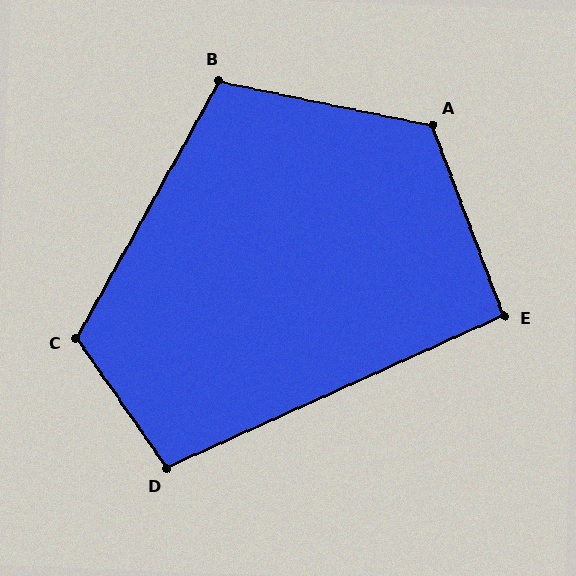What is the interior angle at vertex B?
Approximately 107 degrees (obtuse).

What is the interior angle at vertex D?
Approximately 100 degrees (obtuse).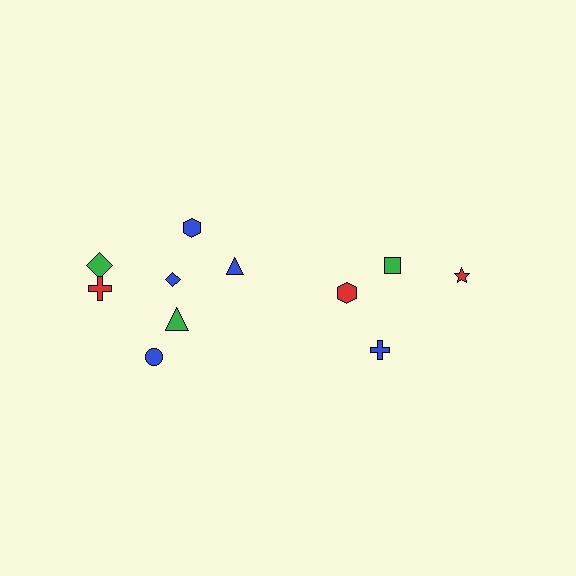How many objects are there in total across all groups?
There are 11 objects.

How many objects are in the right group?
There are 4 objects.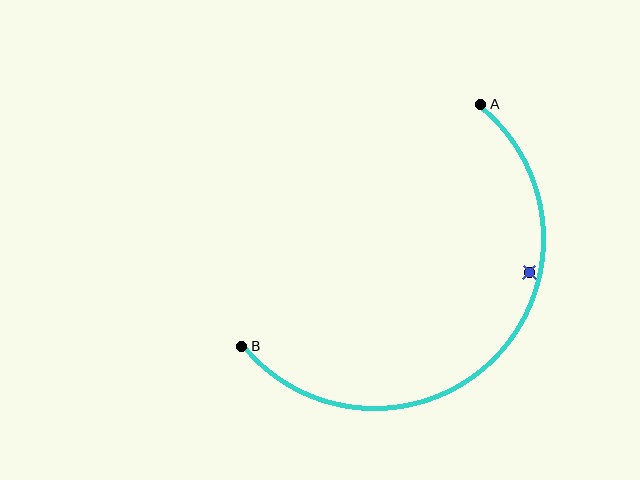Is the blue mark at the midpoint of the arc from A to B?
No — the blue mark does not lie on the arc at all. It sits slightly inside the curve.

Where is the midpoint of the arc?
The arc midpoint is the point on the curve farthest from the straight line joining A and B. It sits below and to the right of that line.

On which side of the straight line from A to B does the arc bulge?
The arc bulges below and to the right of the straight line connecting A and B.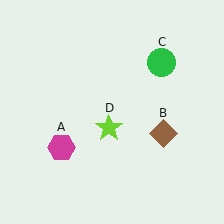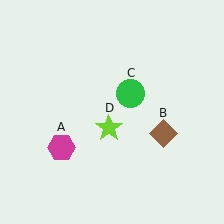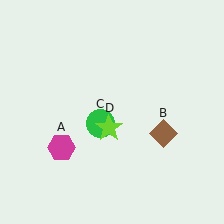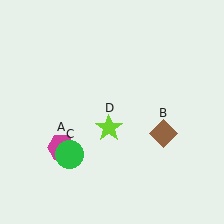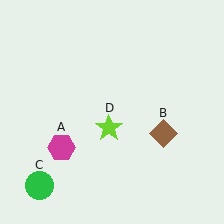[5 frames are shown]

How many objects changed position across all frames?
1 object changed position: green circle (object C).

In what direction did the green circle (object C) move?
The green circle (object C) moved down and to the left.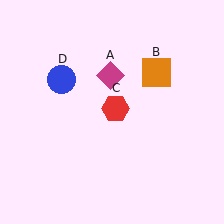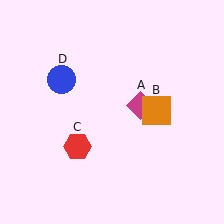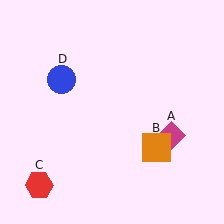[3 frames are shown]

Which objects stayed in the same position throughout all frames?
Blue circle (object D) remained stationary.